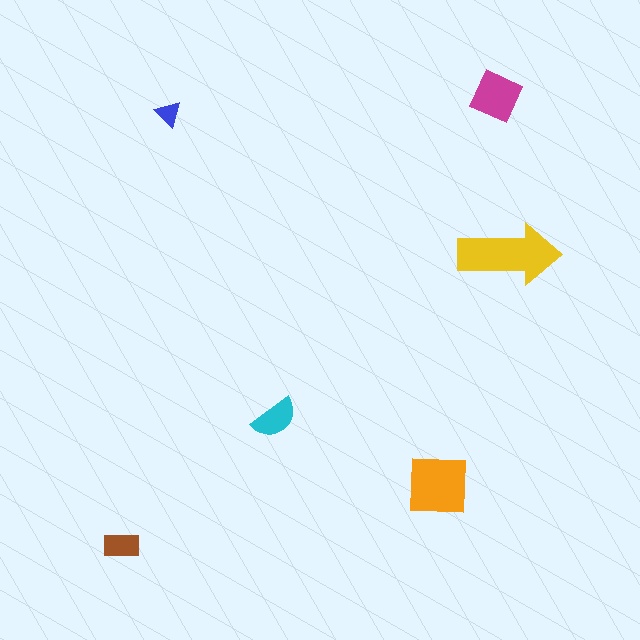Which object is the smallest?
The blue triangle.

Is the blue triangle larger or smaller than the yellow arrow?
Smaller.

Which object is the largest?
The yellow arrow.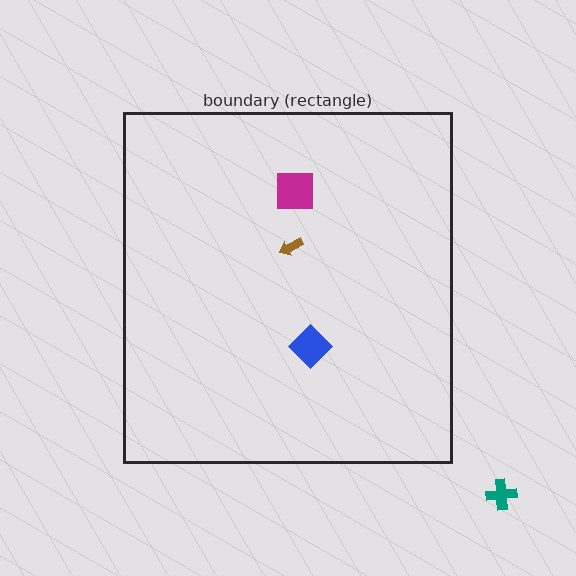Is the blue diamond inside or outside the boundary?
Inside.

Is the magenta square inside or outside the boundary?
Inside.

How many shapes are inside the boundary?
3 inside, 1 outside.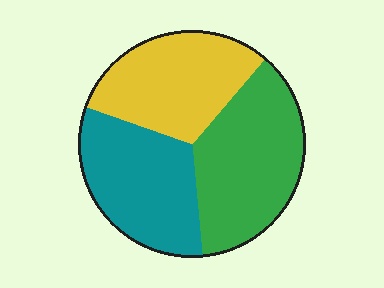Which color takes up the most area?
Green, at roughly 35%.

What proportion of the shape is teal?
Teal covers roughly 30% of the shape.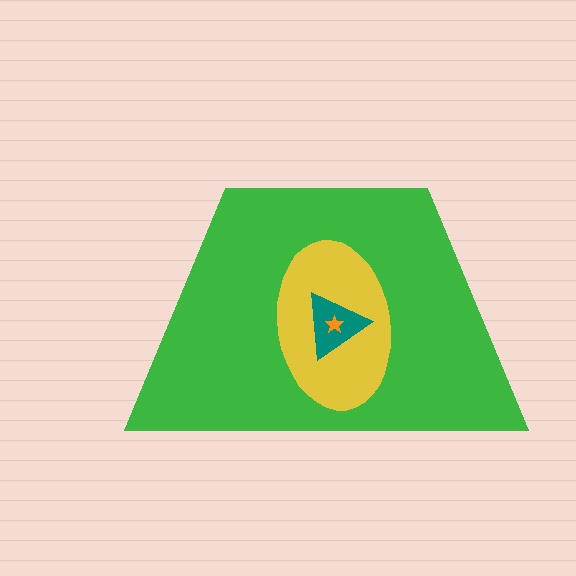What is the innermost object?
The orange star.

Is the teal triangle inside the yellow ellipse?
Yes.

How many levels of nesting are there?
4.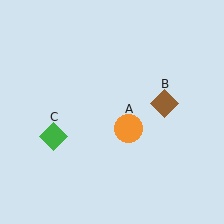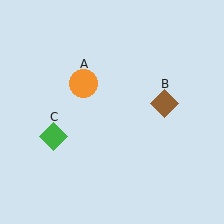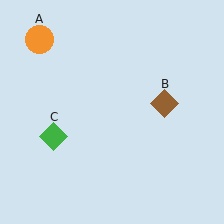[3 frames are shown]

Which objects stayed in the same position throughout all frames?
Brown diamond (object B) and green diamond (object C) remained stationary.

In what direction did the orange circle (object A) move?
The orange circle (object A) moved up and to the left.